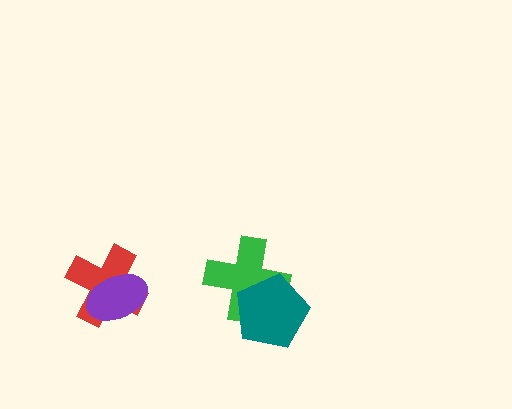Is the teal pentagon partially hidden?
No, no other shape covers it.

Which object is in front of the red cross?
The purple ellipse is in front of the red cross.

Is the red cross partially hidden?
Yes, it is partially covered by another shape.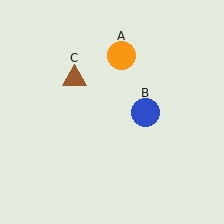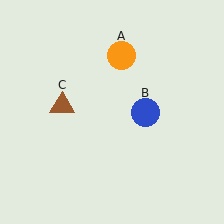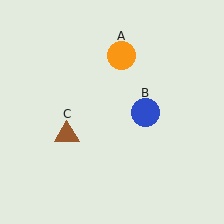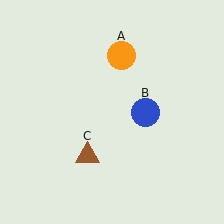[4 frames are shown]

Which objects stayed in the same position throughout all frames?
Orange circle (object A) and blue circle (object B) remained stationary.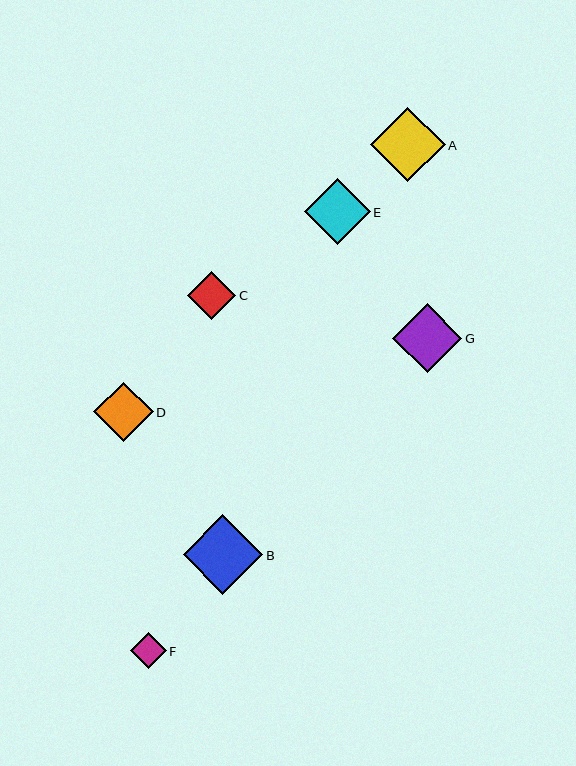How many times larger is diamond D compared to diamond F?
Diamond D is approximately 1.7 times the size of diamond F.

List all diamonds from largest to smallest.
From largest to smallest: B, A, G, E, D, C, F.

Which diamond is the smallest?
Diamond F is the smallest with a size of approximately 36 pixels.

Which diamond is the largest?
Diamond B is the largest with a size of approximately 79 pixels.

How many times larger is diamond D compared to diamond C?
Diamond D is approximately 1.2 times the size of diamond C.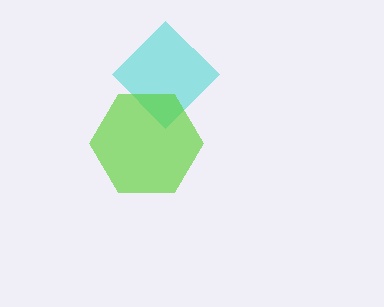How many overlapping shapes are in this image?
There are 2 overlapping shapes in the image.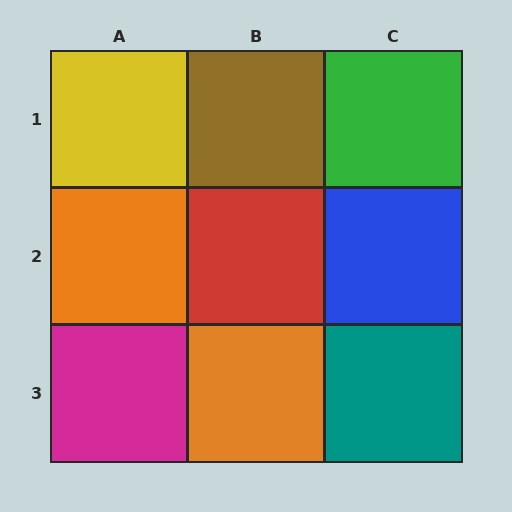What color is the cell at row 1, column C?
Green.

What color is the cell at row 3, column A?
Magenta.